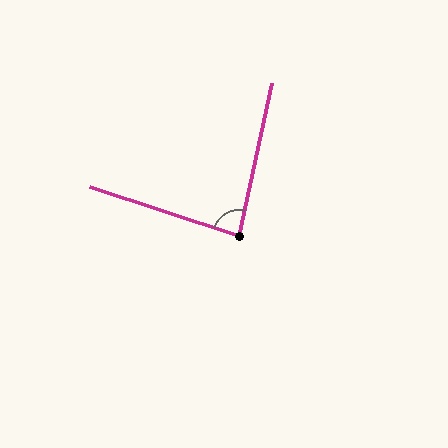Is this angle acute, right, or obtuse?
It is acute.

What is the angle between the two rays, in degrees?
Approximately 84 degrees.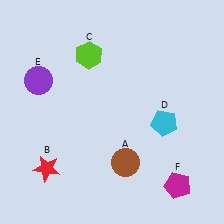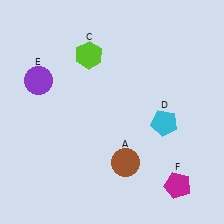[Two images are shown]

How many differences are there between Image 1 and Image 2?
There is 1 difference between the two images.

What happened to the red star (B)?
The red star (B) was removed in Image 2. It was in the bottom-left area of Image 1.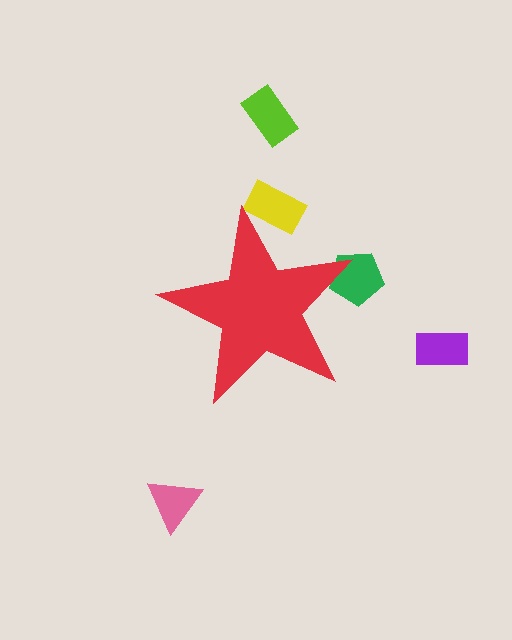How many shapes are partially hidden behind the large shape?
2 shapes are partially hidden.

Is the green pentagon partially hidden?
Yes, the green pentagon is partially hidden behind the red star.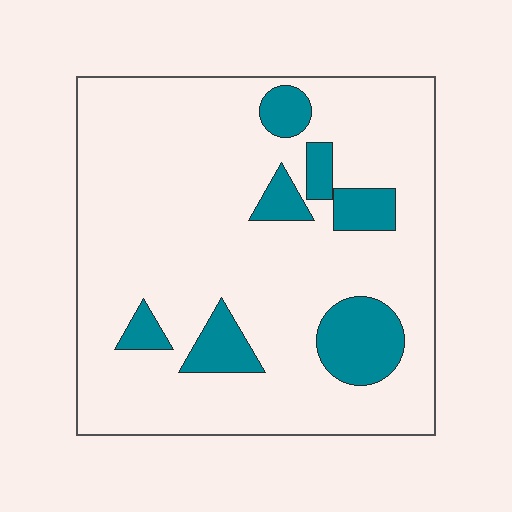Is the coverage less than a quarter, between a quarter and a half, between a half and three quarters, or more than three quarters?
Less than a quarter.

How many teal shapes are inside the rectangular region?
7.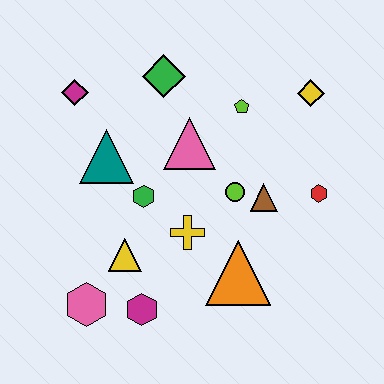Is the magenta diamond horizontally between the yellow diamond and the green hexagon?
No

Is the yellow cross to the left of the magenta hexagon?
No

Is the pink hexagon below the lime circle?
Yes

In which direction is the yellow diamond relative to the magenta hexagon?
The yellow diamond is above the magenta hexagon.